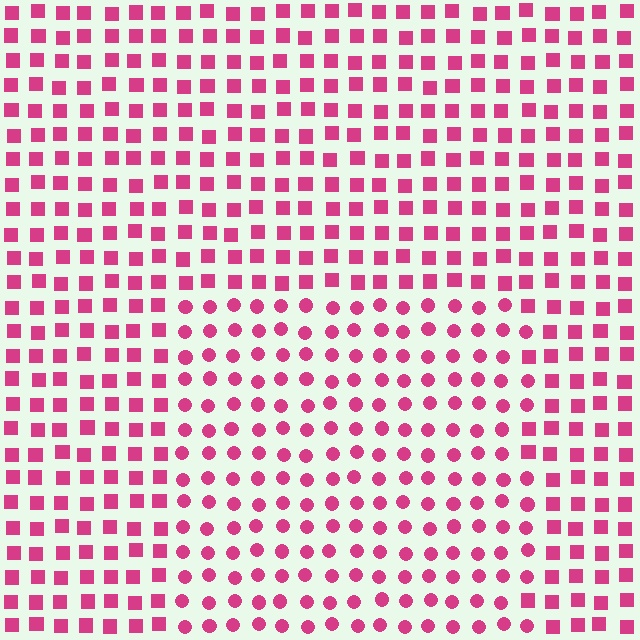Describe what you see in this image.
The image is filled with small magenta elements arranged in a uniform grid. A rectangle-shaped region contains circles, while the surrounding area contains squares. The boundary is defined purely by the change in element shape.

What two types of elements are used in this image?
The image uses circles inside the rectangle region and squares outside it.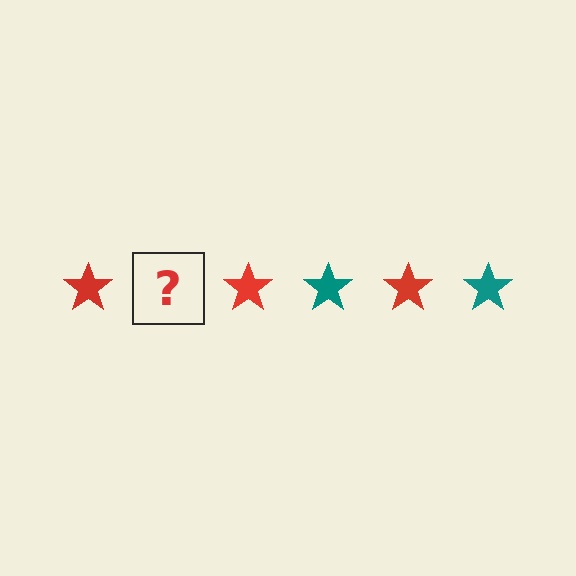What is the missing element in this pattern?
The missing element is a teal star.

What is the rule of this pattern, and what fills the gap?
The rule is that the pattern cycles through red, teal stars. The gap should be filled with a teal star.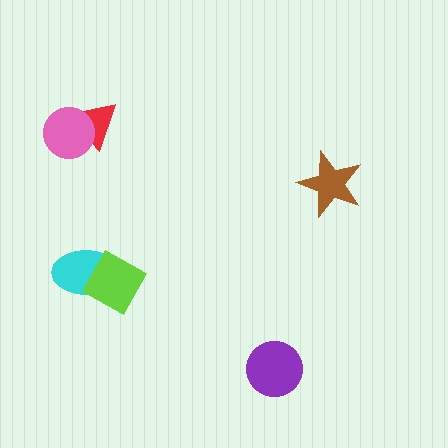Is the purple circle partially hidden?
No, no other shape covers it.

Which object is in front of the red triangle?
The pink circle is in front of the red triangle.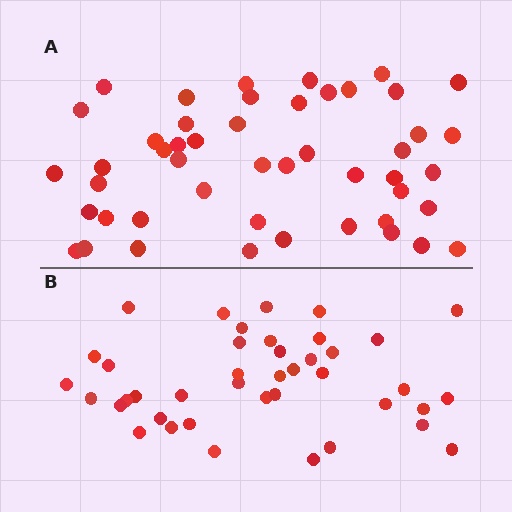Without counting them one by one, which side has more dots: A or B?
Region A (the top region) has more dots.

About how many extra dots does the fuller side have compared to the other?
Region A has roughly 8 or so more dots than region B.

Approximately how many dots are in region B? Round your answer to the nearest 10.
About 40 dots. (The exact count is 41, which rounds to 40.)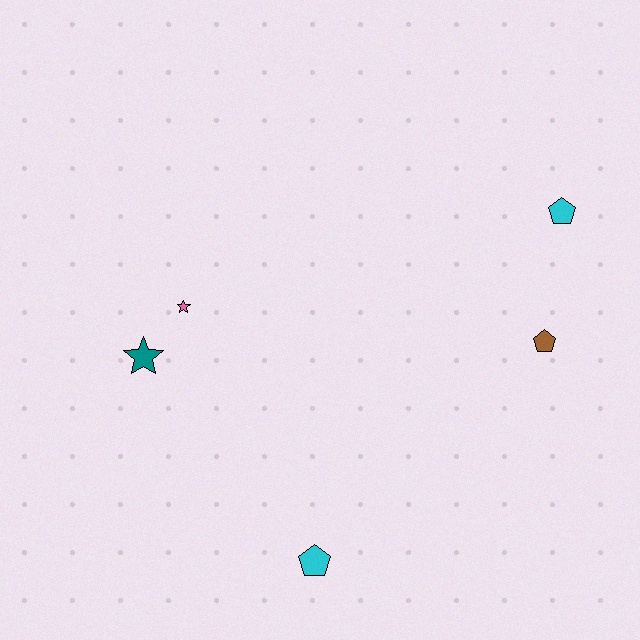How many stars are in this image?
There are 2 stars.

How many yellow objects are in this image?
There are no yellow objects.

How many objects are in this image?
There are 5 objects.